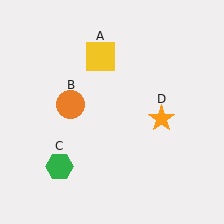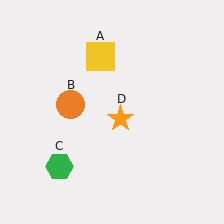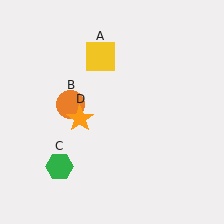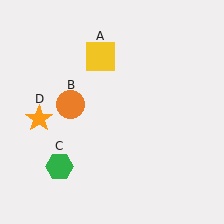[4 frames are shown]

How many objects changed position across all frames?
1 object changed position: orange star (object D).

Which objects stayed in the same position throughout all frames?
Yellow square (object A) and orange circle (object B) and green hexagon (object C) remained stationary.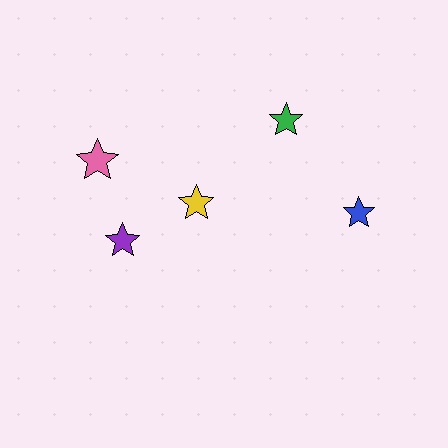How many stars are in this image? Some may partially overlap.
There are 5 stars.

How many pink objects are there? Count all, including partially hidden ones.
There is 1 pink object.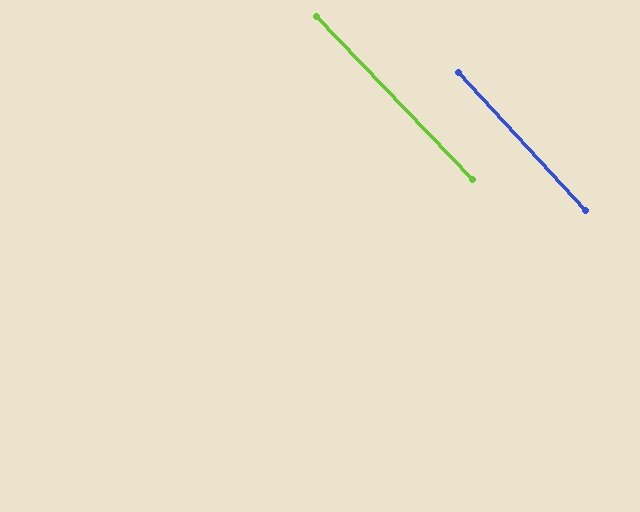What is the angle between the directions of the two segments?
Approximately 1 degree.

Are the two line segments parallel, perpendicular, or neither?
Parallel — their directions differ by only 1.2°.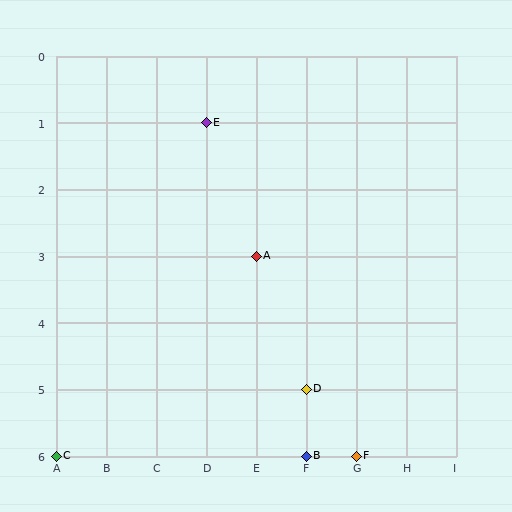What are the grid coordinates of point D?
Point D is at grid coordinates (F, 5).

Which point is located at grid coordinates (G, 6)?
Point F is at (G, 6).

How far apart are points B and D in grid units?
Points B and D are 1 row apart.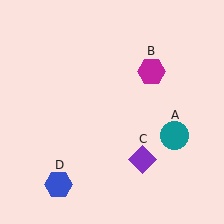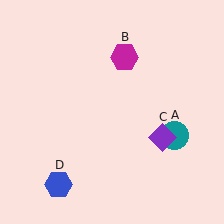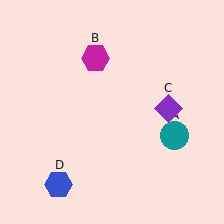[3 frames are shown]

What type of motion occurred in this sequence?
The magenta hexagon (object B), purple diamond (object C) rotated counterclockwise around the center of the scene.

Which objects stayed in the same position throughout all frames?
Teal circle (object A) and blue hexagon (object D) remained stationary.